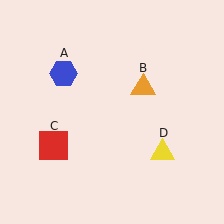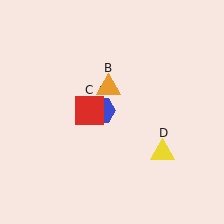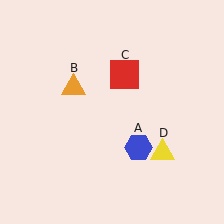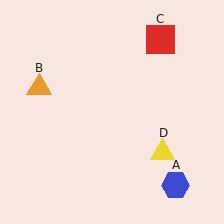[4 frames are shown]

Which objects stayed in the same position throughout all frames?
Yellow triangle (object D) remained stationary.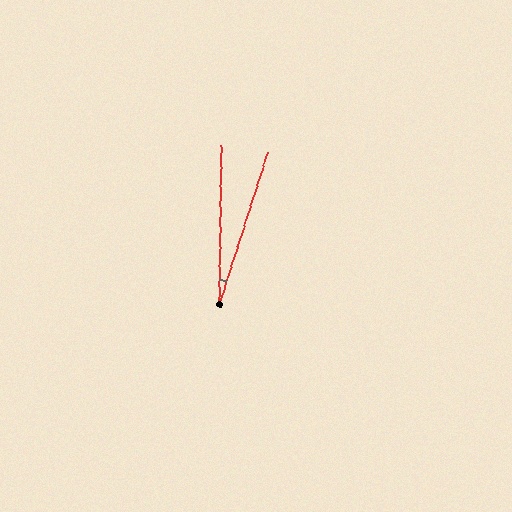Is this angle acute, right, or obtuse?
It is acute.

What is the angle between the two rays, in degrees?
Approximately 17 degrees.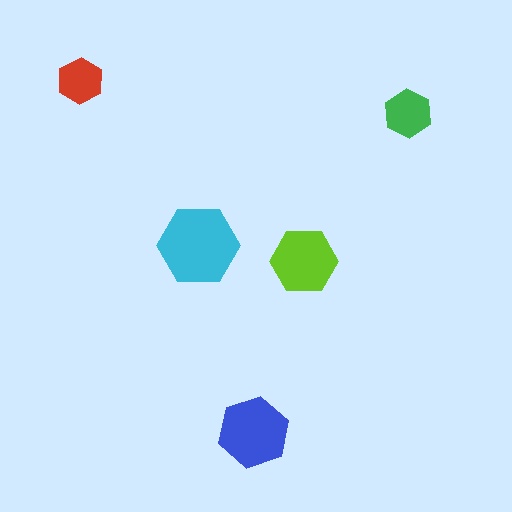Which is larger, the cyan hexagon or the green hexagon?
The cyan one.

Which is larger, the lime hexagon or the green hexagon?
The lime one.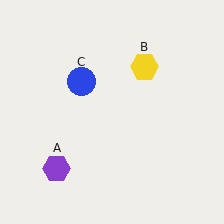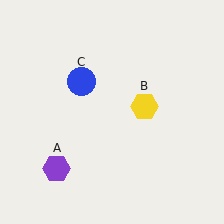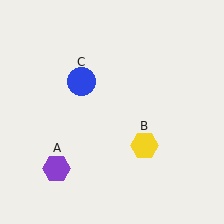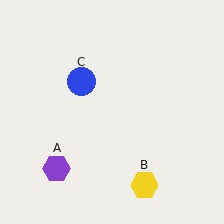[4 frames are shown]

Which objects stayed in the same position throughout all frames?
Purple hexagon (object A) and blue circle (object C) remained stationary.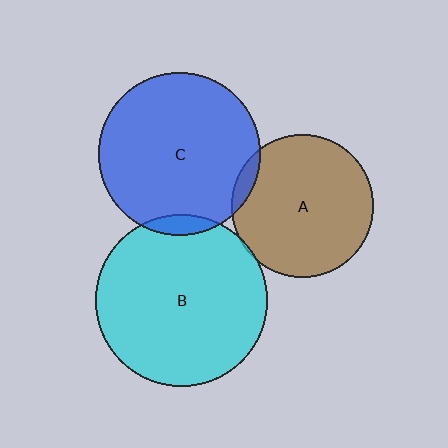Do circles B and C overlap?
Yes.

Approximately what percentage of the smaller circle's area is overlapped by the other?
Approximately 5%.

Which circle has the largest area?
Circle B (cyan).